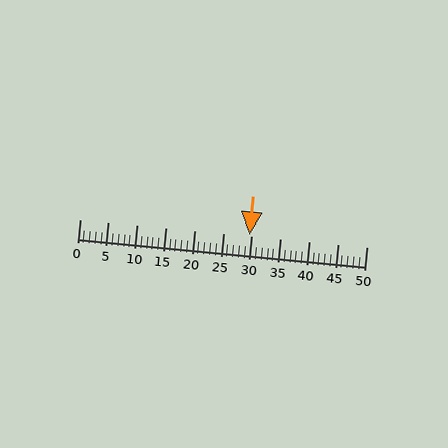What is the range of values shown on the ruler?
The ruler shows values from 0 to 50.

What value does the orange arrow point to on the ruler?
The orange arrow points to approximately 30.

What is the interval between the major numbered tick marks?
The major tick marks are spaced 5 units apart.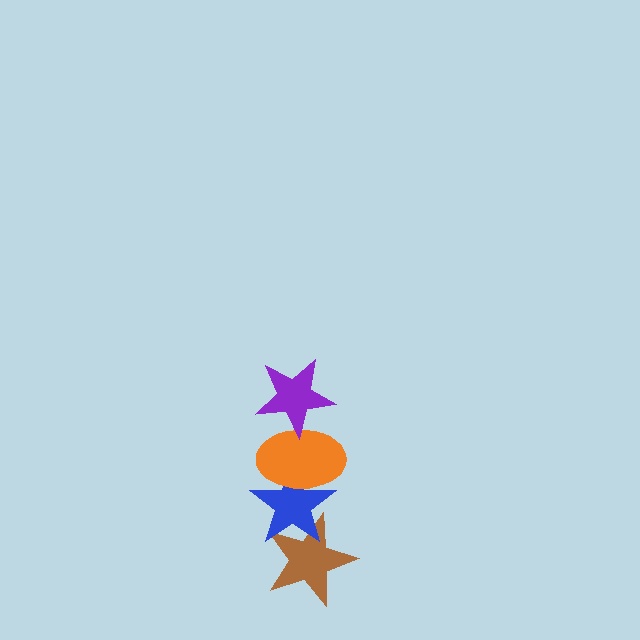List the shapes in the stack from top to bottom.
From top to bottom: the purple star, the orange ellipse, the blue star, the brown star.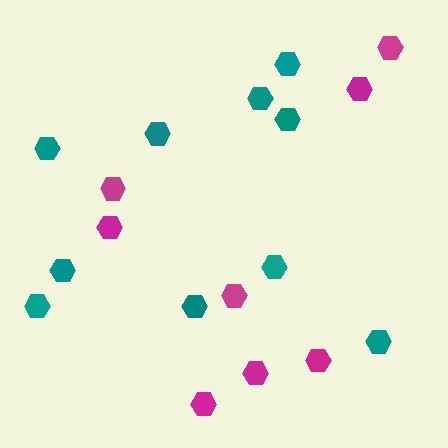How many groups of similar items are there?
There are 2 groups: one group of teal hexagons (10) and one group of magenta hexagons (8).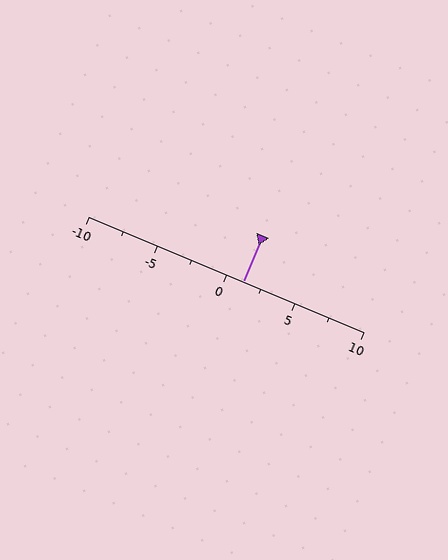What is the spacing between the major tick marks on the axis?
The major ticks are spaced 5 apart.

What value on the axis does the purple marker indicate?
The marker indicates approximately 1.2.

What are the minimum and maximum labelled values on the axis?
The axis runs from -10 to 10.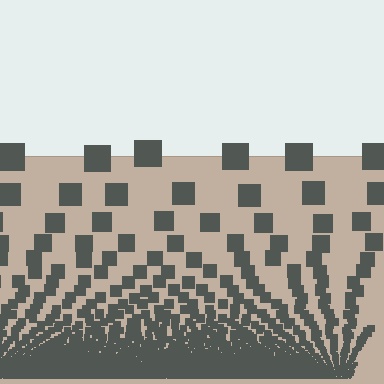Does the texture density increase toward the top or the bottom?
Density increases toward the bottom.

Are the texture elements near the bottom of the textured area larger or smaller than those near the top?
Smaller. The gradient is inverted — elements near the bottom are smaller and denser.